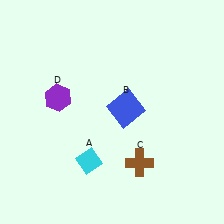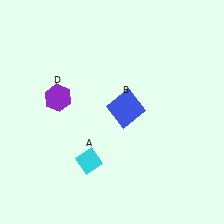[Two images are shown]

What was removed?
The brown cross (C) was removed in Image 2.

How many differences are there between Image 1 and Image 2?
There is 1 difference between the two images.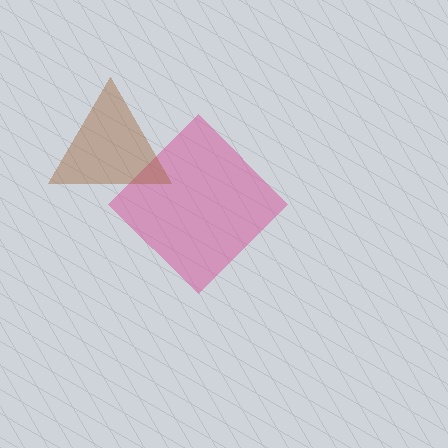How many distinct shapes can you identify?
There are 2 distinct shapes: a pink diamond, a brown triangle.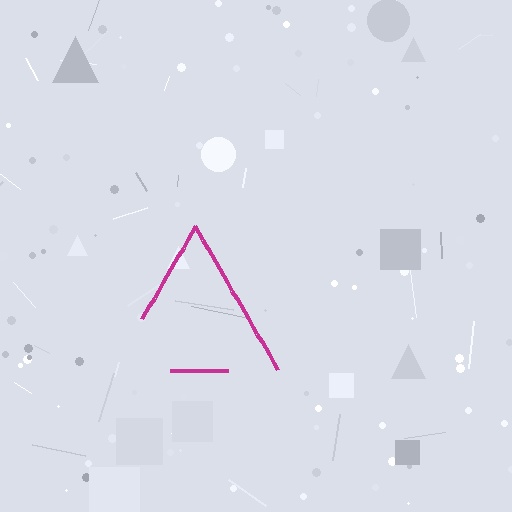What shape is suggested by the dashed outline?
The dashed outline suggests a triangle.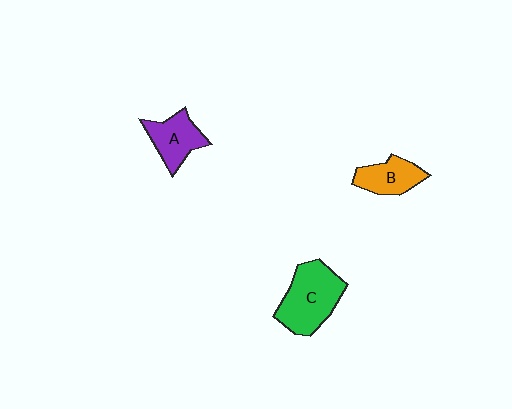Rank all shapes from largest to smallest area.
From largest to smallest: C (green), A (purple), B (orange).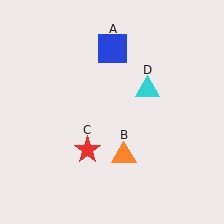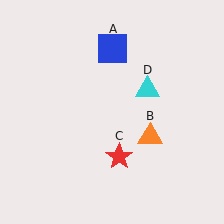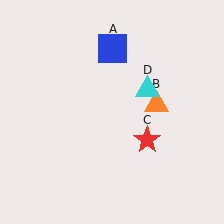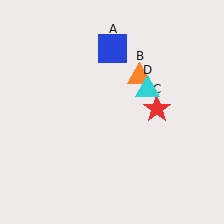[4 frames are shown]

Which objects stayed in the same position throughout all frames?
Blue square (object A) and cyan triangle (object D) remained stationary.